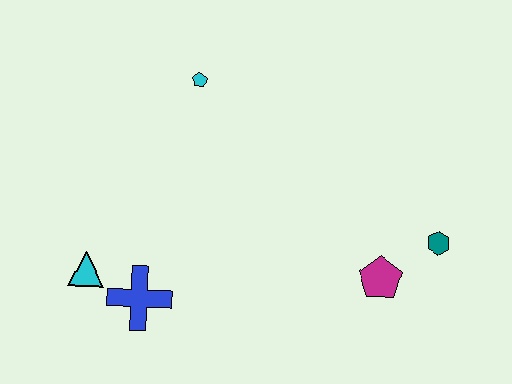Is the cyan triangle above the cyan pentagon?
No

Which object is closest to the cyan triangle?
The blue cross is closest to the cyan triangle.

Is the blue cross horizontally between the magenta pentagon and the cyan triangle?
Yes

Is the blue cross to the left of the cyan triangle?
No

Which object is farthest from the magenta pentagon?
The cyan triangle is farthest from the magenta pentagon.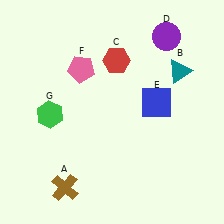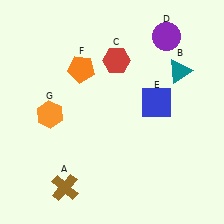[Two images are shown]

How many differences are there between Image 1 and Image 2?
There are 2 differences between the two images.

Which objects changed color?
F changed from pink to orange. G changed from green to orange.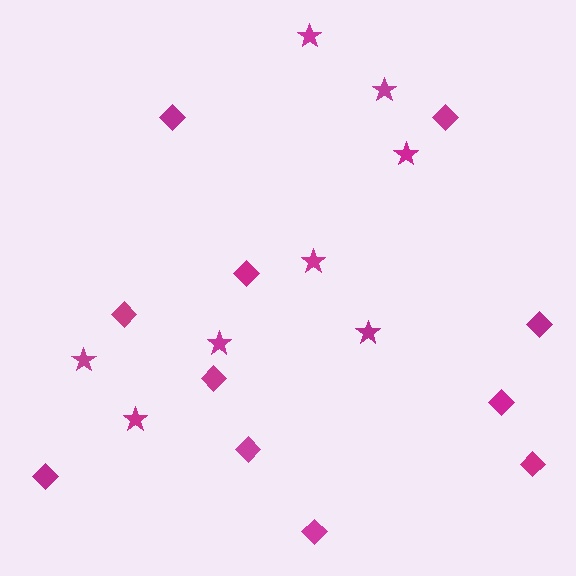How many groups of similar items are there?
There are 2 groups: one group of diamonds (11) and one group of stars (8).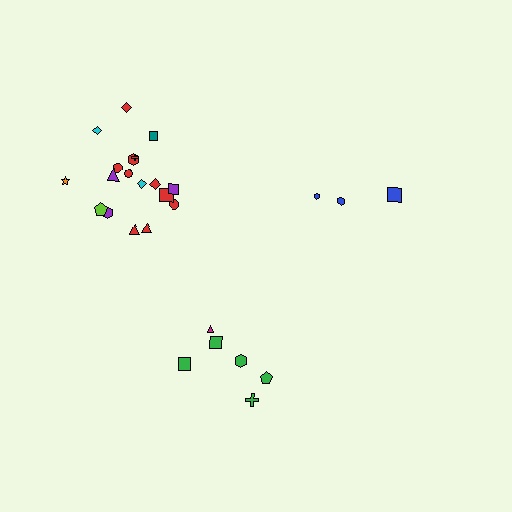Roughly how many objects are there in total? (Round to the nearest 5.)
Roughly 25 objects in total.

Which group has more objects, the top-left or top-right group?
The top-left group.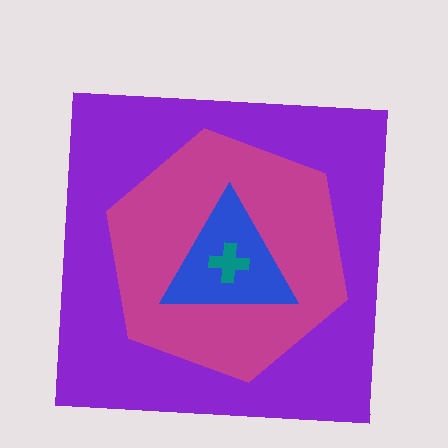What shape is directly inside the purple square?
The magenta hexagon.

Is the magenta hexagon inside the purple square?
Yes.